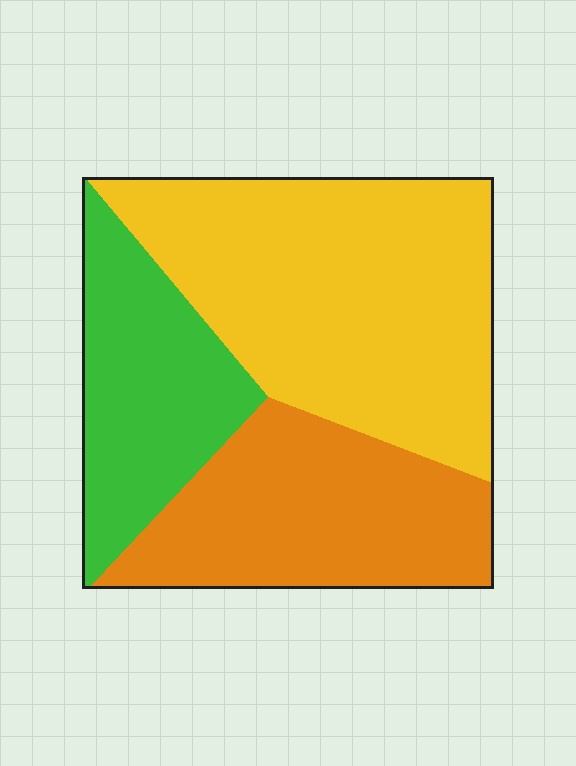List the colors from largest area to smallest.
From largest to smallest: yellow, orange, green.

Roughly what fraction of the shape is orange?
Orange covers 30% of the shape.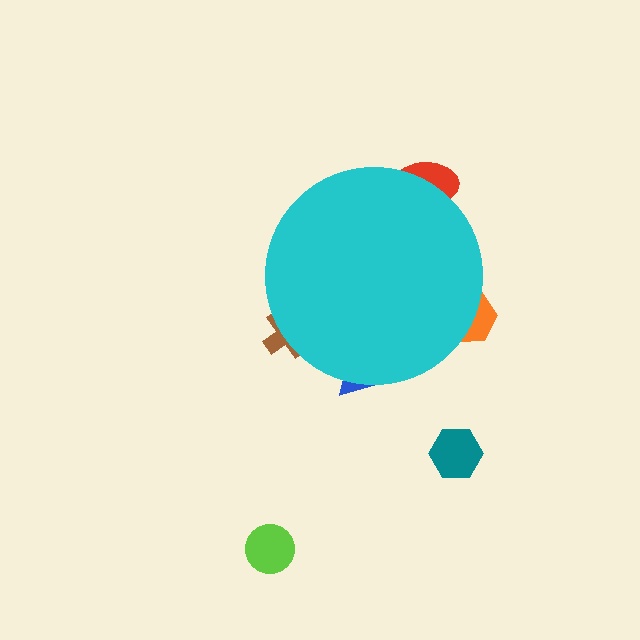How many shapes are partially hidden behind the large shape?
4 shapes are partially hidden.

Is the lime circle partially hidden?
No, the lime circle is fully visible.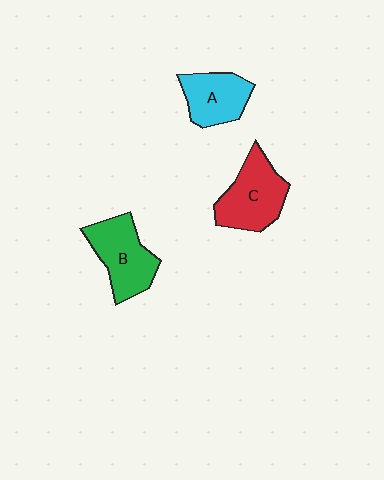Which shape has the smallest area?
Shape A (cyan).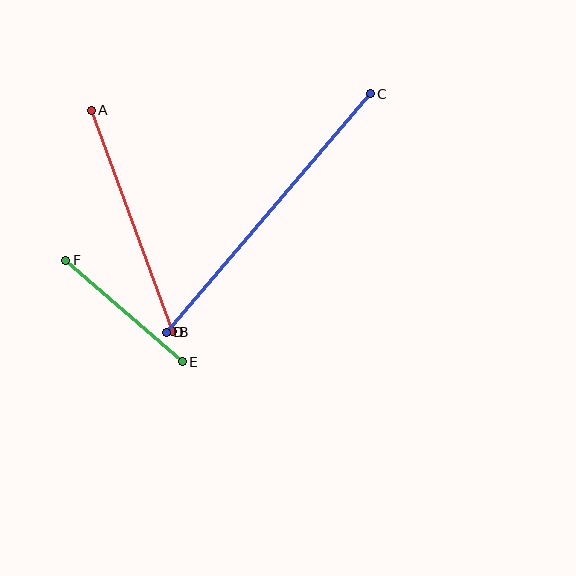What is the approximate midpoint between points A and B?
The midpoint is at approximately (132, 221) pixels.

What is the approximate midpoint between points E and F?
The midpoint is at approximately (124, 311) pixels.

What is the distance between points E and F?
The distance is approximately 154 pixels.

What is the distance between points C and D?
The distance is approximately 314 pixels.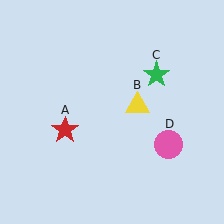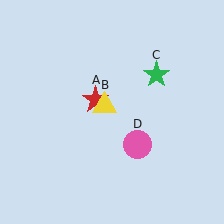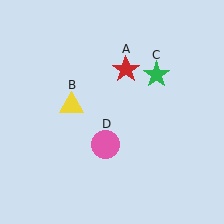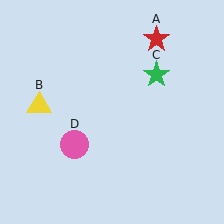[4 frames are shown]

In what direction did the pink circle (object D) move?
The pink circle (object D) moved left.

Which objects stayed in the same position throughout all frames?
Green star (object C) remained stationary.